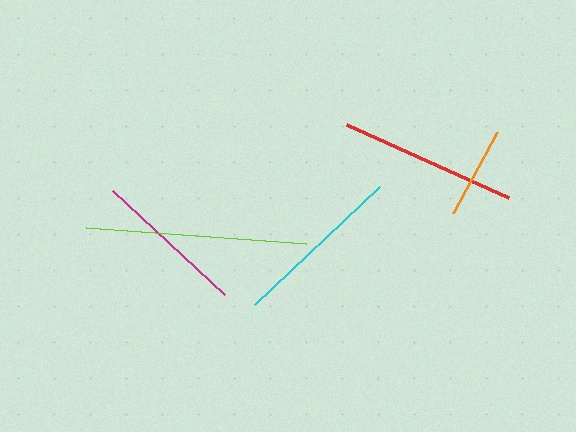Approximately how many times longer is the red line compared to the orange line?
The red line is approximately 1.9 times the length of the orange line.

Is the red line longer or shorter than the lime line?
The lime line is longer than the red line.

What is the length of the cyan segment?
The cyan segment is approximately 172 pixels long.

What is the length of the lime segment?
The lime segment is approximately 221 pixels long.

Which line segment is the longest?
The lime line is the longest at approximately 221 pixels.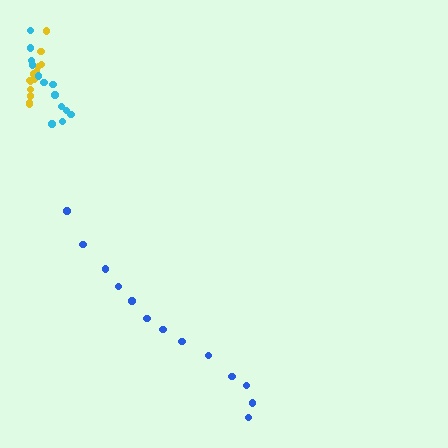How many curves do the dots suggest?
There are 3 distinct paths.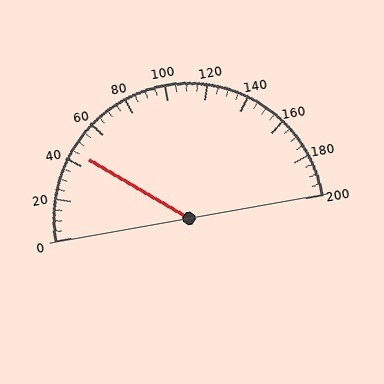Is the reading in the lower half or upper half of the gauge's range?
The reading is in the lower half of the range (0 to 200).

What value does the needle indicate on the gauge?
The needle indicates approximately 45.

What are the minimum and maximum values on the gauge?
The gauge ranges from 0 to 200.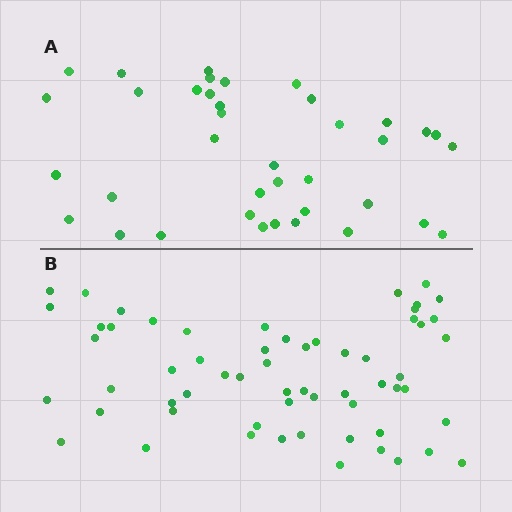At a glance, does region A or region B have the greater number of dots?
Region B (the bottom region) has more dots.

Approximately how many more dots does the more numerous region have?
Region B has approximately 20 more dots than region A.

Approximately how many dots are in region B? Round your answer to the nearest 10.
About 60 dots.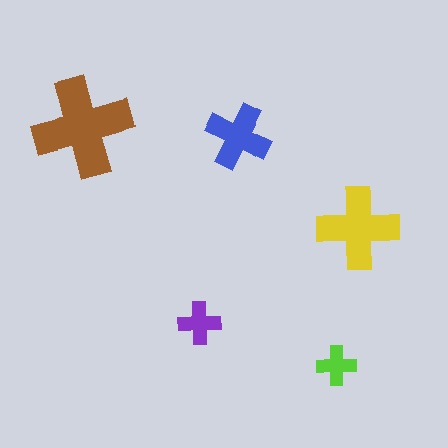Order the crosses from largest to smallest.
the brown one, the yellow one, the blue one, the purple one, the lime one.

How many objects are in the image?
There are 5 objects in the image.